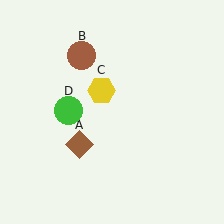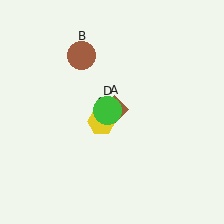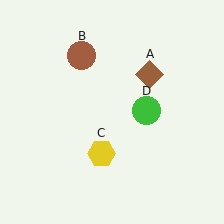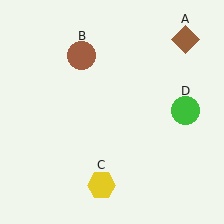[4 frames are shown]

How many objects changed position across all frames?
3 objects changed position: brown diamond (object A), yellow hexagon (object C), green circle (object D).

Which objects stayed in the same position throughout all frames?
Brown circle (object B) remained stationary.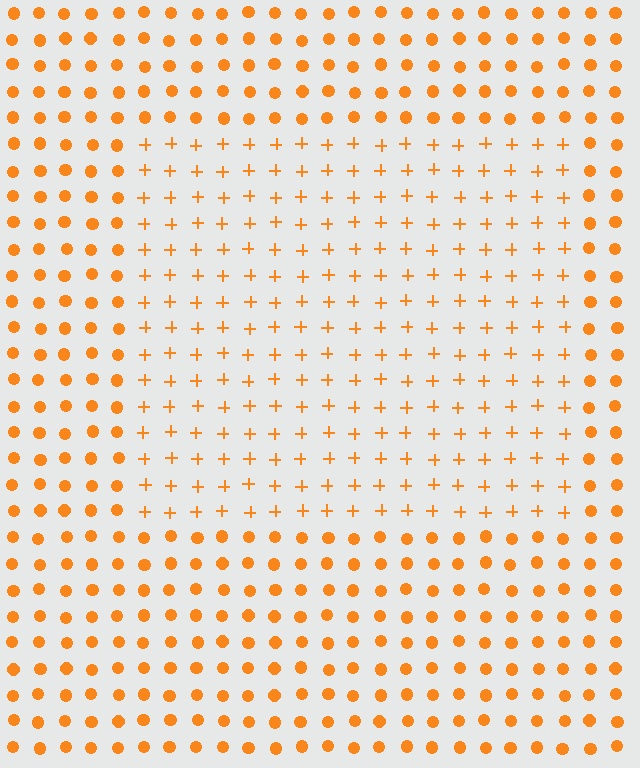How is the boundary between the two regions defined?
The boundary is defined by a change in element shape: plus signs inside vs. circles outside. All elements share the same color and spacing.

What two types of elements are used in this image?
The image uses plus signs inside the rectangle region and circles outside it.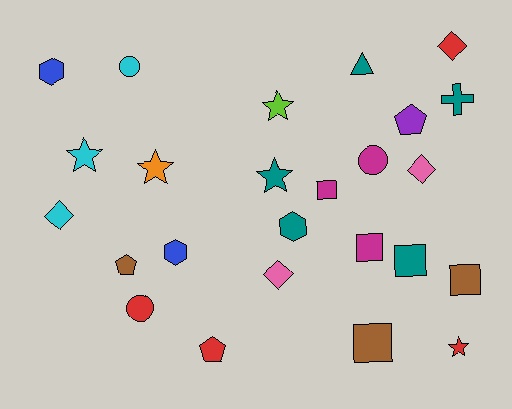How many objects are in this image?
There are 25 objects.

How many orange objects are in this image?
There is 1 orange object.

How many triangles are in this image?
There is 1 triangle.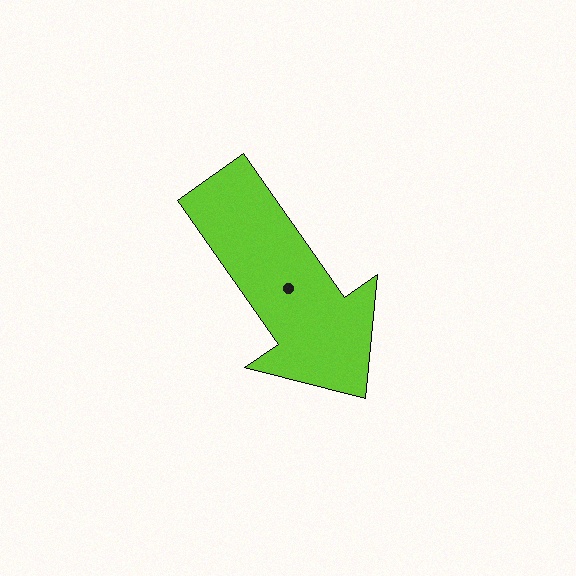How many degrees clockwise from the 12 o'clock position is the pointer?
Approximately 145 degrees.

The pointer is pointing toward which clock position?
Roughly 5 o'clock.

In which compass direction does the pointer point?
Southeast.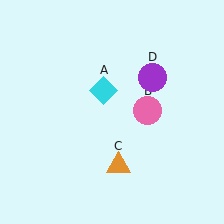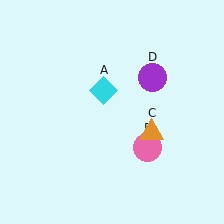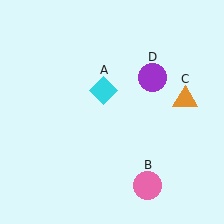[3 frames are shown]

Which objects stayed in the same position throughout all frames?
Cyan diamond (object A) and purple circle (object D) remained stationary.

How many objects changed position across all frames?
2 objects changed position: pink circle (object B), orange triangle (object C).